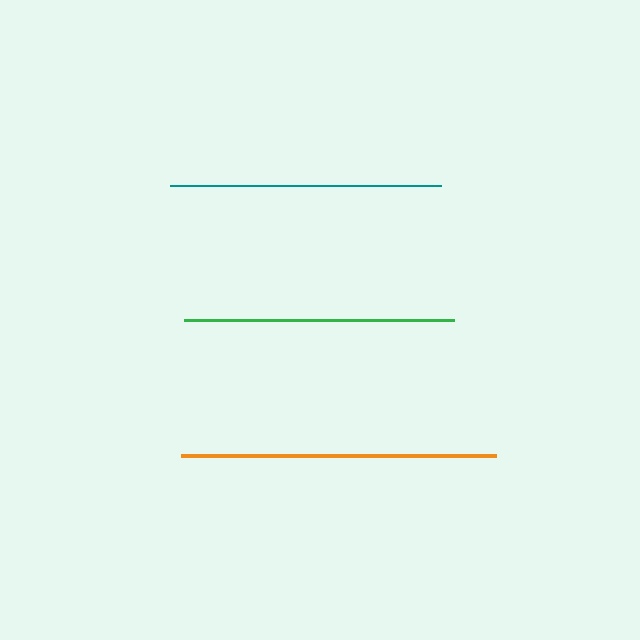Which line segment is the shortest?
The green line is the shortest at approximately 270 pixels.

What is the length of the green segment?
The green segment is approximately 270 pixels long.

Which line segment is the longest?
The orange line is the longest at approximately 315 pixels.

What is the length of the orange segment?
The orange segment is approximately 315 pixels long.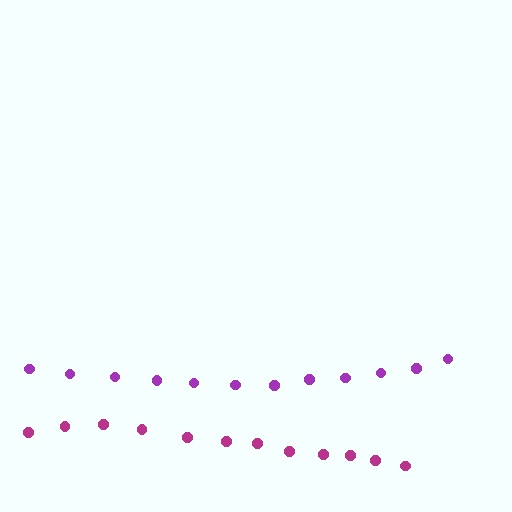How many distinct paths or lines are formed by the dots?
There are 2 distinct paths.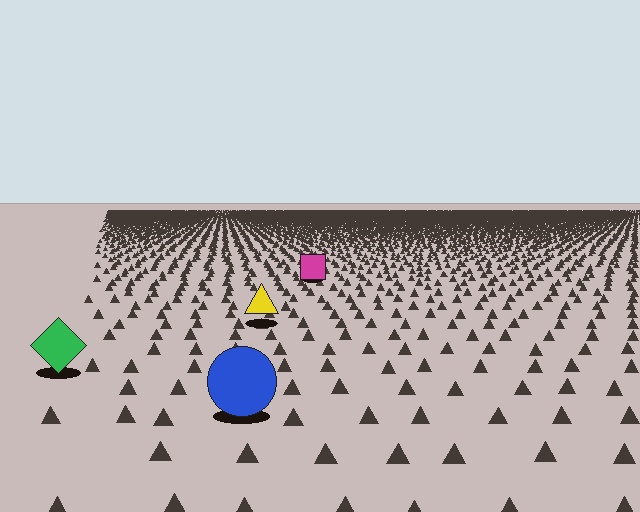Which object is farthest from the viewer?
The magenta square is farthest from the viewer. It appears smaller and the ground texture around it is denser.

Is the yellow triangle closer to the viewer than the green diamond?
No. The green diamond is closer — you can tell from the texture gradient: the ground texture is coarser near it.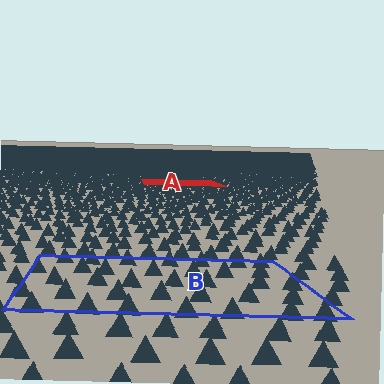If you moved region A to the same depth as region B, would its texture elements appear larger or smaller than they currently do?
They would appear larger. At a closer depth, the same texture elements are projected at a bigger on-screen size.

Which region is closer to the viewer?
Region B is closer. The texture elements there are larger and more spread out.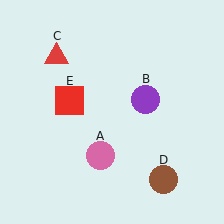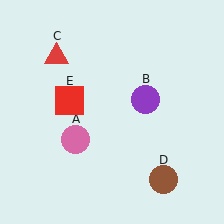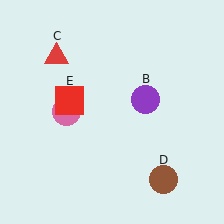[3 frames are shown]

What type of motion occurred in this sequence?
The pink circle (object A) rotated clockwise around the center of the scene.